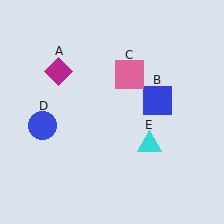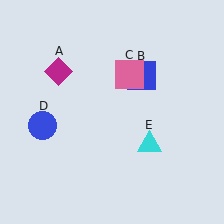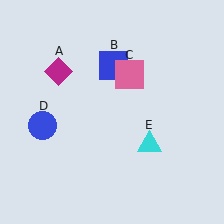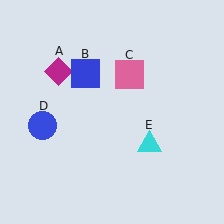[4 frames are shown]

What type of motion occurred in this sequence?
The blue square (object B) rotated counterclockwise around the center of the scene.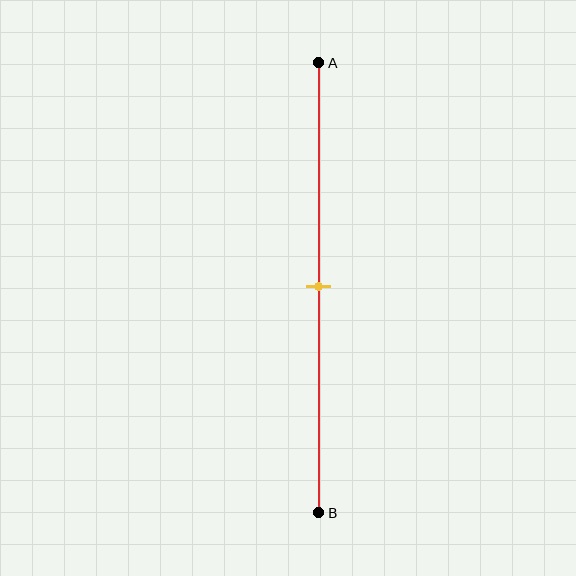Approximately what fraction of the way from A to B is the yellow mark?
The yellow mark is approximately 50% of the way from A to B.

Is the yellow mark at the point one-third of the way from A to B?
No, the mark is at about 50% from A, not at the 33% one-third point.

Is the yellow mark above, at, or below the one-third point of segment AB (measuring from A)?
The yellow mark is below the one-third point of segment AB.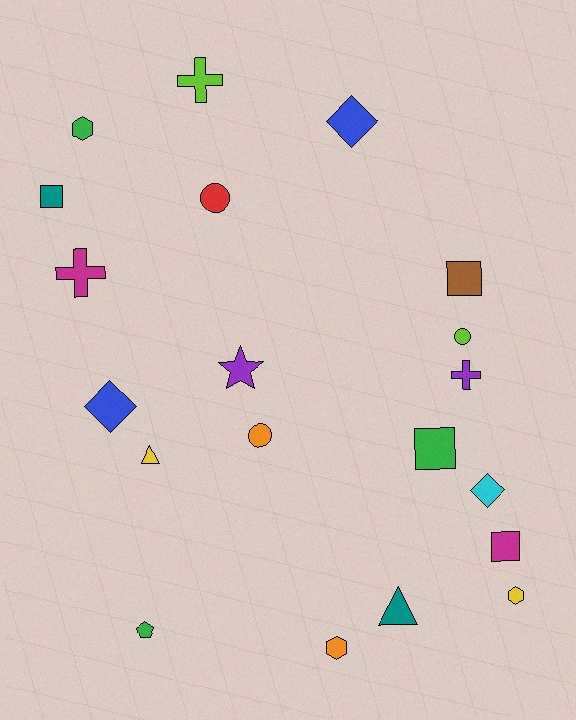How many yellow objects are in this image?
There are 2 yellow objects.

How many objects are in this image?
There are 20 objects.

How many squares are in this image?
There are 4 squares.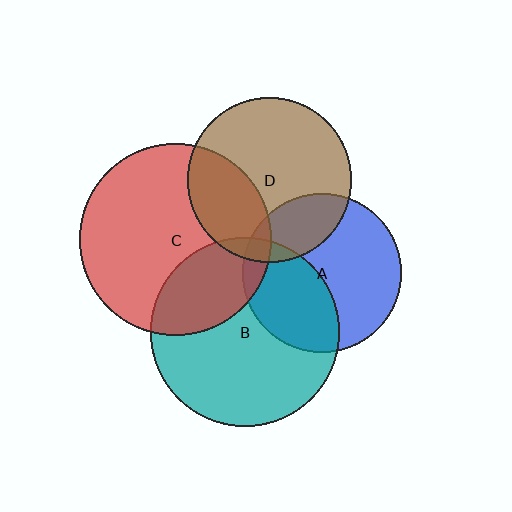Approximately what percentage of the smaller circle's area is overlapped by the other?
Approximately 40%.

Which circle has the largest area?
Circle C (red).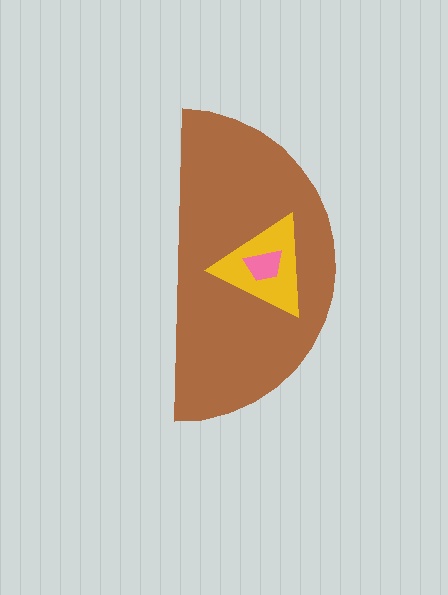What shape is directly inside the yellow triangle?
The pink trapezoid.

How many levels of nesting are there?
3.